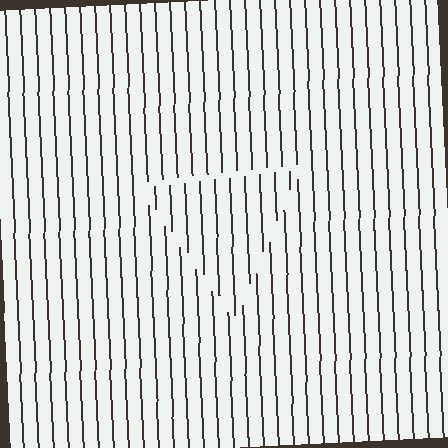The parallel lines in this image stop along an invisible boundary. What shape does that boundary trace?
An illusory triangle. The interior of the shape contains the same grating, shifted by half a period — the contour is defined by the phase discontinuity where line-ends from the inner and outer gratings abut.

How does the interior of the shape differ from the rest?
The interior of the shape contains the same grating, shifted by half a period — the contour is defined by the phase discontinuity where line-ends from the inner and outer gratings abut.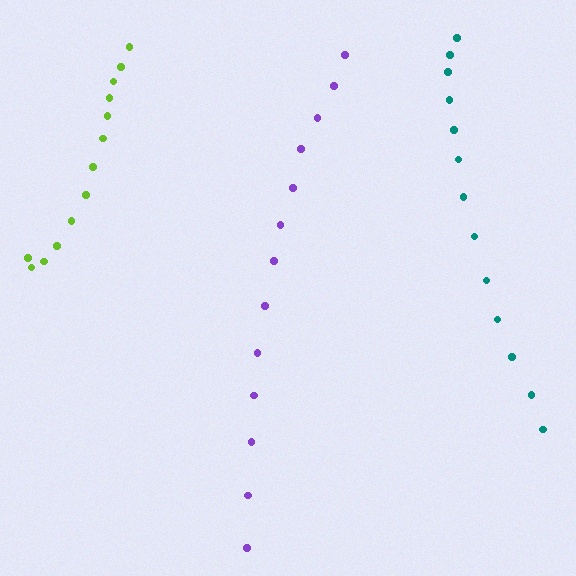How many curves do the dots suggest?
There are 3 distinct paths.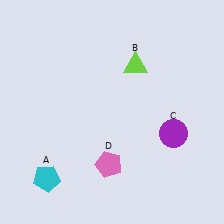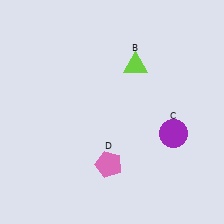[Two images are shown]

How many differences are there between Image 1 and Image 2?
There is 1 difference between the two images.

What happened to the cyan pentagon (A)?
The cyan pentagon (A) was removed in Image 2. It was in the bottom-left area of Image 1.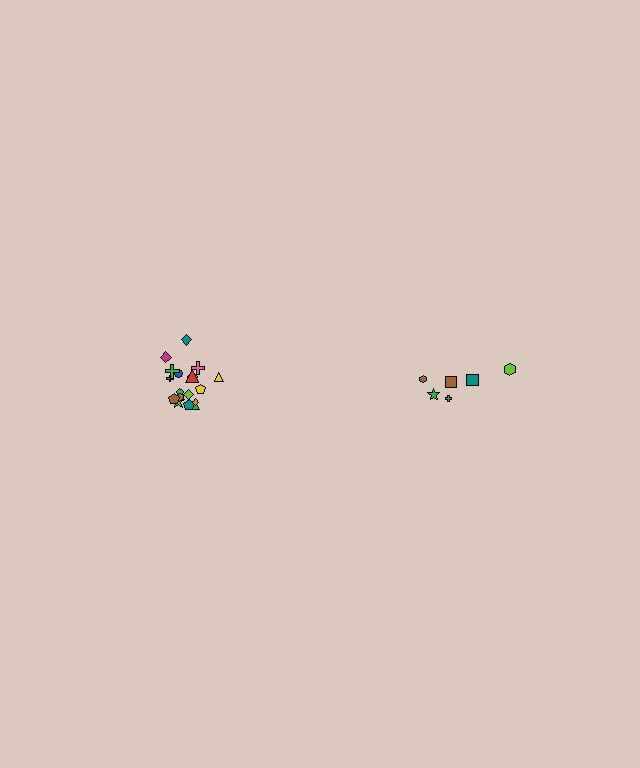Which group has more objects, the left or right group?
The left group.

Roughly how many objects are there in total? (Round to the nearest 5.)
Roughly 25 objects in total.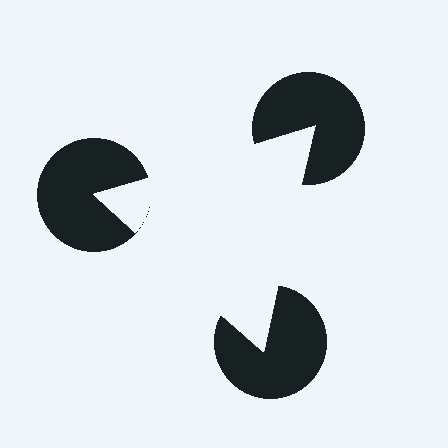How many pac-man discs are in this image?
There are 3 — one at each vertex of the illusory triangle.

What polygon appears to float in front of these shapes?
An illusory triangle — its edges are inferred from the aligned wedge cuts in the pac-man discs, not physically drawn.